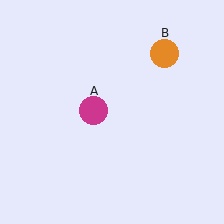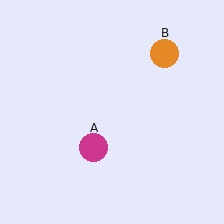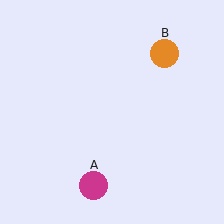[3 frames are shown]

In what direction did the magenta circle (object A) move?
The magenta circle (object A) moved down.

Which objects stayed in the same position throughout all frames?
Orange circle (object B) remained stationary.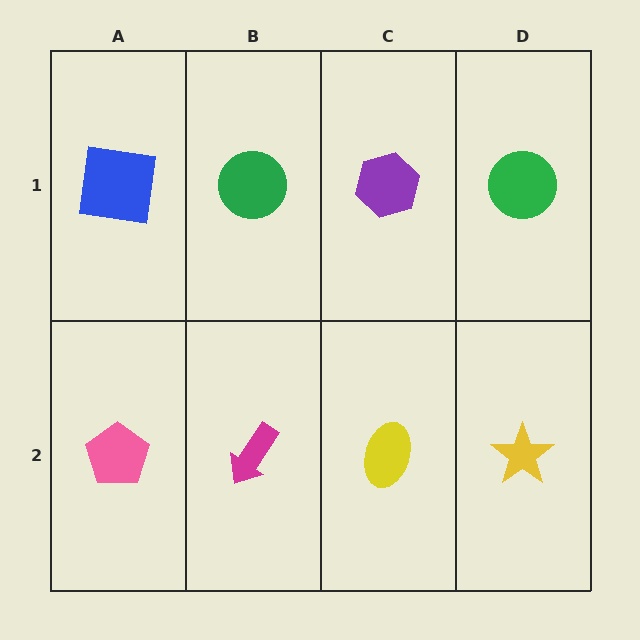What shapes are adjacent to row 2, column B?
A green circle (row 1, column B), a pink pentagon (row 2, column A), a yellow ellipse (row 2, column C).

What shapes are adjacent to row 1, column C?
A yellow ellipse (row 2, column C), a green circle (row 1, column B), a green circle (row 1, column D).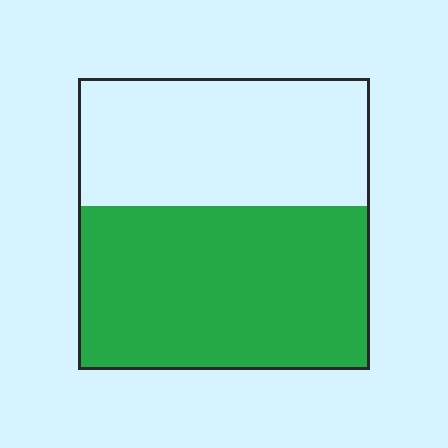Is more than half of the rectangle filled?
Yes.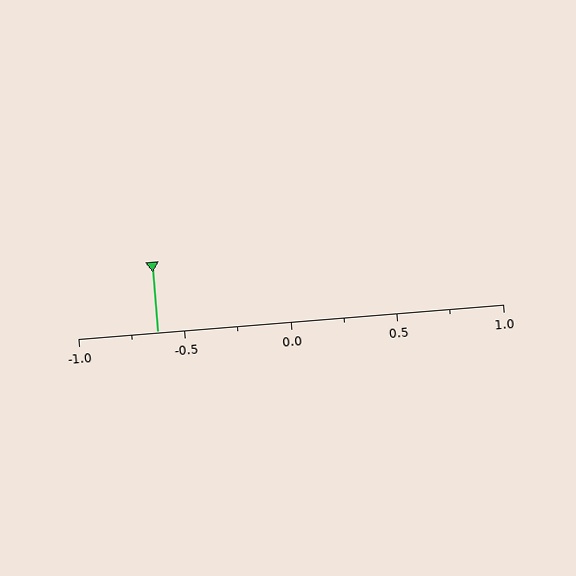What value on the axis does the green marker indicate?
The marker indicates approximately -0.62.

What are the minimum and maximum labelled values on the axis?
The axis runs from -1.0 to 1.0.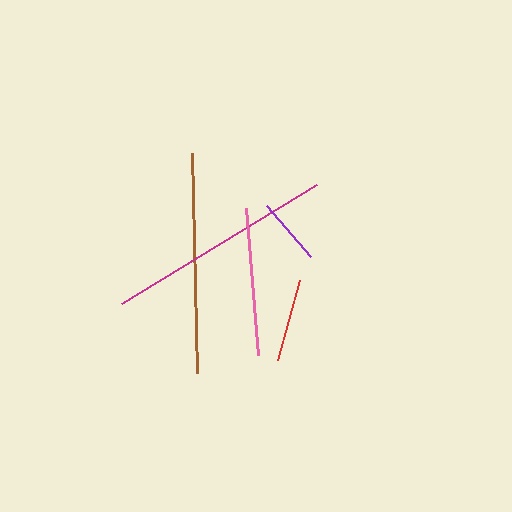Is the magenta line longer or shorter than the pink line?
The magenta line is longer than the pink line.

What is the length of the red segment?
The red segment is approximately 83 pixels long.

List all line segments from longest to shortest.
From longest to shortest: magenta, brown, pink, red, purple.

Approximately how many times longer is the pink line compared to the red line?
The pink line is approximately 1.8 times the length of the red line.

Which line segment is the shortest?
The purple line is the shortest at approximately 67 pixels.